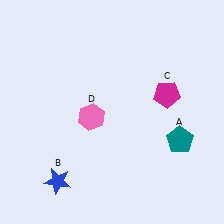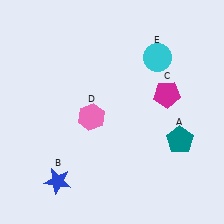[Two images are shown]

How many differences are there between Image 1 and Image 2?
There is 1 difference between the two images.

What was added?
A cyan circle (E) was added in Image 2.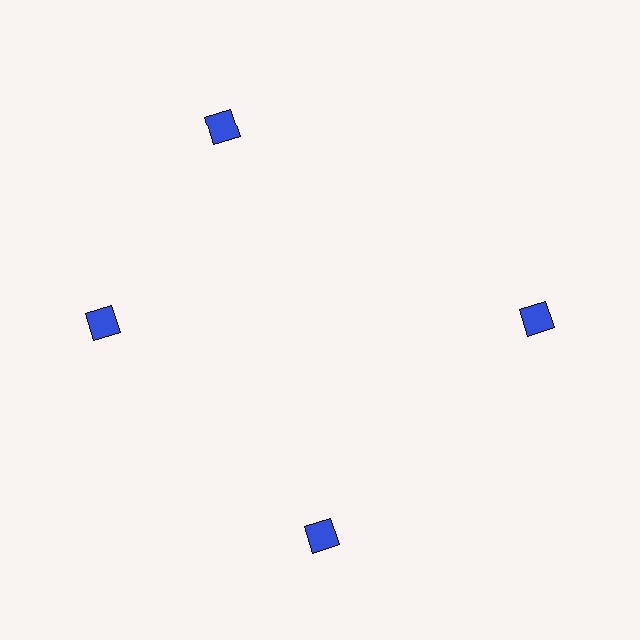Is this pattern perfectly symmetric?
No. The 4 blue diamonds are arranged in a ring, but one element near the 12 o'clock position is rotated out of alignment along the ring, breaking the 4-fold rotational symmetry.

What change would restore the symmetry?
The symmetry would be restored by rotating it back into even spacing with its neighbors so that all 4 diamonds sit at equal angles and equal distance from the center.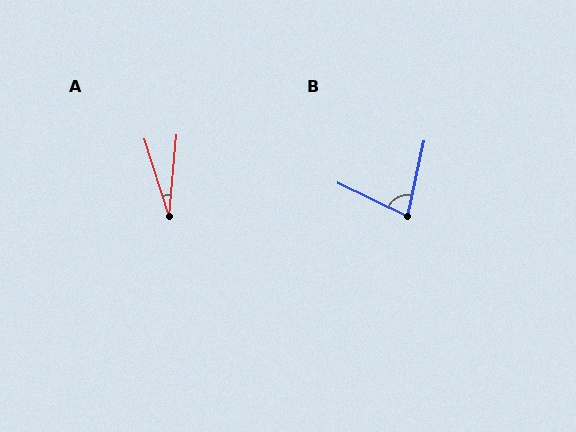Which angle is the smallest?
A, at approximately 22 degrees.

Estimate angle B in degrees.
Approximately 76 degrees.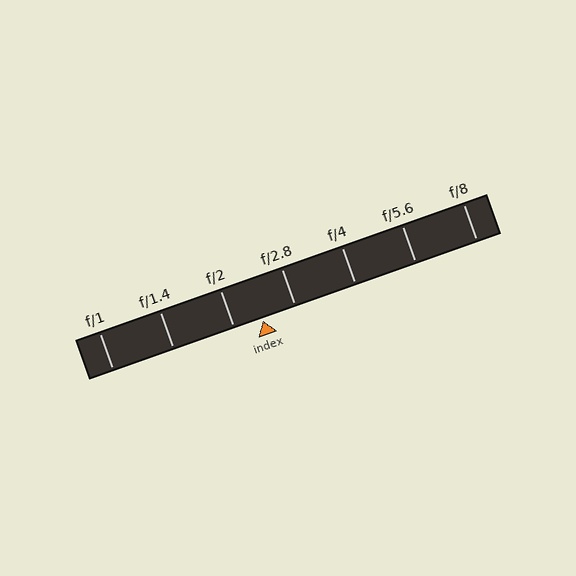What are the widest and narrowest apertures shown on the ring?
The widest aperture shown is f/1 and the narrowest is f/8.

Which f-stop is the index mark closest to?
The index mark is closest to f/2.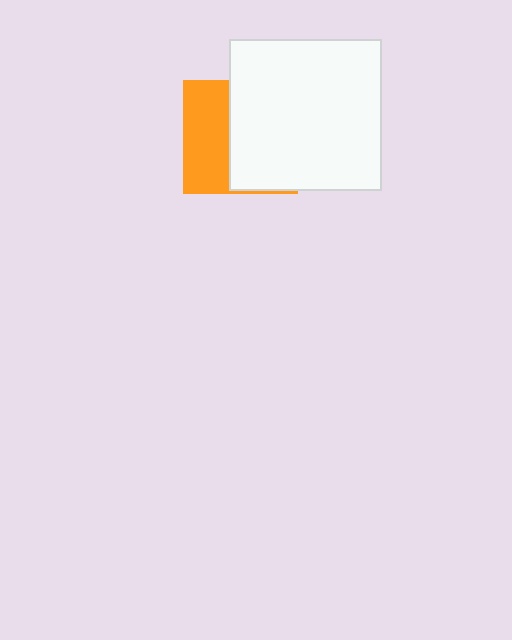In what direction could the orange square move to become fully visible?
The orange square could move left. That would shift it out from behind the white square entirely.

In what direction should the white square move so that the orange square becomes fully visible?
The white square should move right. That is the shortest direction to clear the overlap and leave the orange square fully visible.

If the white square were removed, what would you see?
You would see the complete orange square.